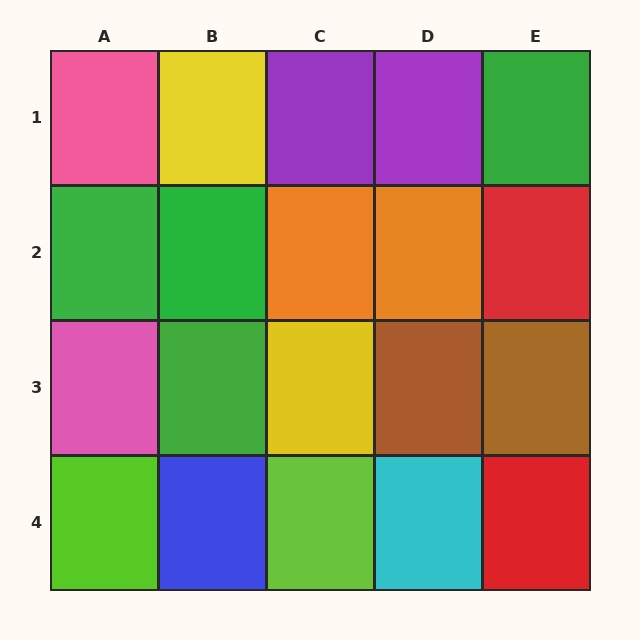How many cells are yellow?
2 cells are yellow.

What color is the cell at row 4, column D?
Cyan.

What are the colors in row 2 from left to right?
Green, green, orange, orange, red.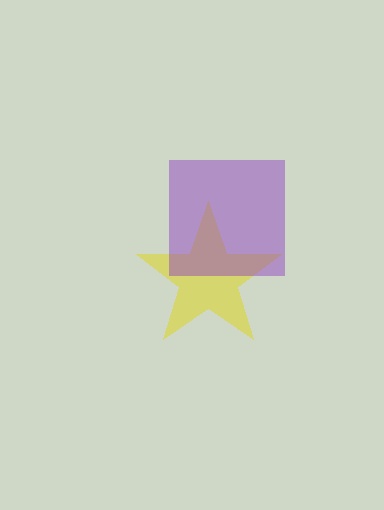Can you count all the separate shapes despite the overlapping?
Yes, there are 2 separate shapes.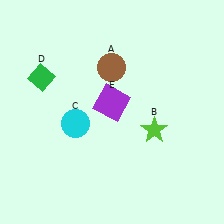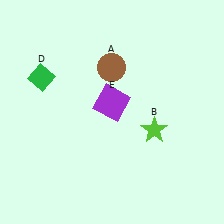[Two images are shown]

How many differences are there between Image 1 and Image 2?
There is 1 difference between the two images.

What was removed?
The cyan circle (C) was removed in Image 2.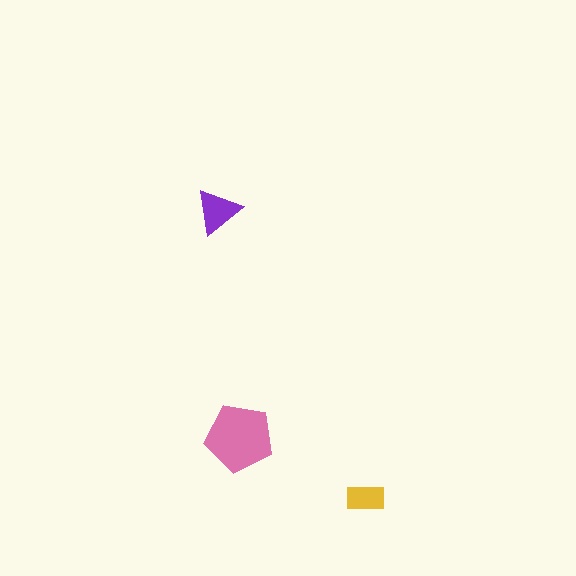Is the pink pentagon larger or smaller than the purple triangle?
Larger.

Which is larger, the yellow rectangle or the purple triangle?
The purple triangle.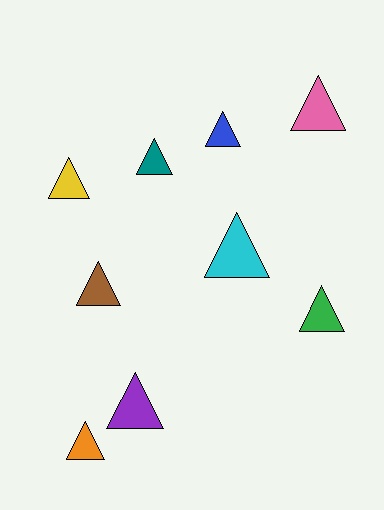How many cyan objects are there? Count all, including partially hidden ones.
There is 1 cyan object.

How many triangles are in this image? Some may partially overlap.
There are 9 triangles.